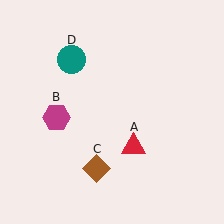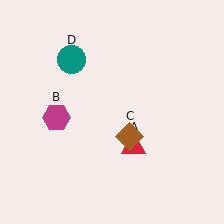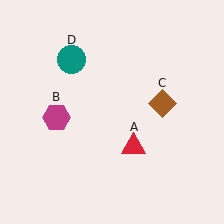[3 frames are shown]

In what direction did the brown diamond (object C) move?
The brown diamond (object C) moved up and to the right.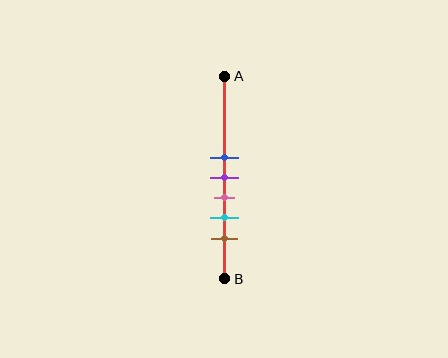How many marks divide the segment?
There are 5 marks dividing the segment.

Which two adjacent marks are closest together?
The blue and purple marks are the closest adjacent pair.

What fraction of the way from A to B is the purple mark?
The purple mark is approximately 50% (0.5) of the way from A to B.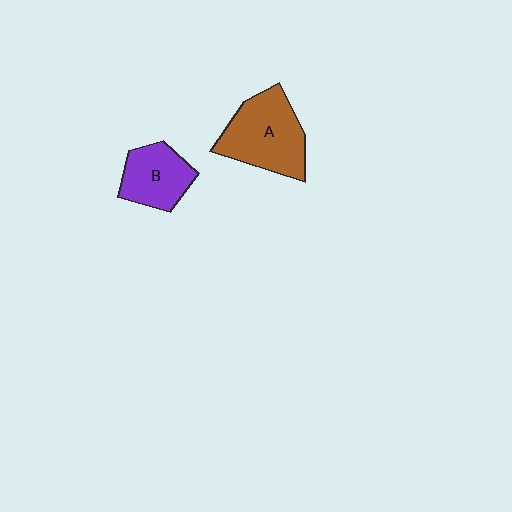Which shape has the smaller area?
Shape B (purple).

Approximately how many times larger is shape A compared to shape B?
Approximately 1.5 times.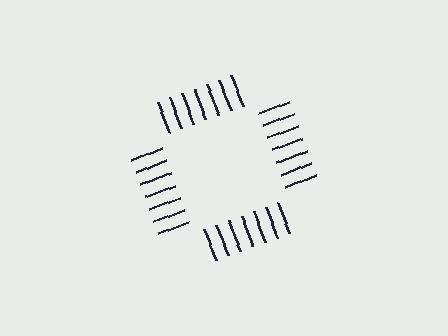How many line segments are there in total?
28 — 7 along each of the 4 edges.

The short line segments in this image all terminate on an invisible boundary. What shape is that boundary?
An illusory square — the line segments terminate on its edges but no continuous stroke is drawn.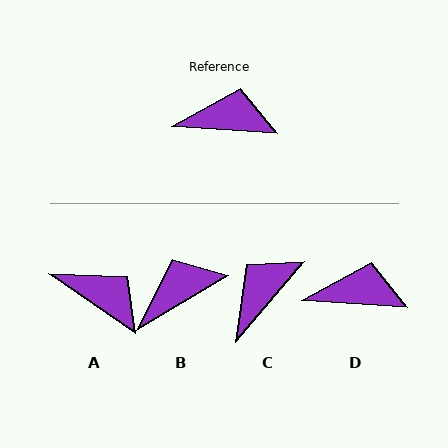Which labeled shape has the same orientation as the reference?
D.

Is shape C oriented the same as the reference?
No, it is off by about 54 degrees.